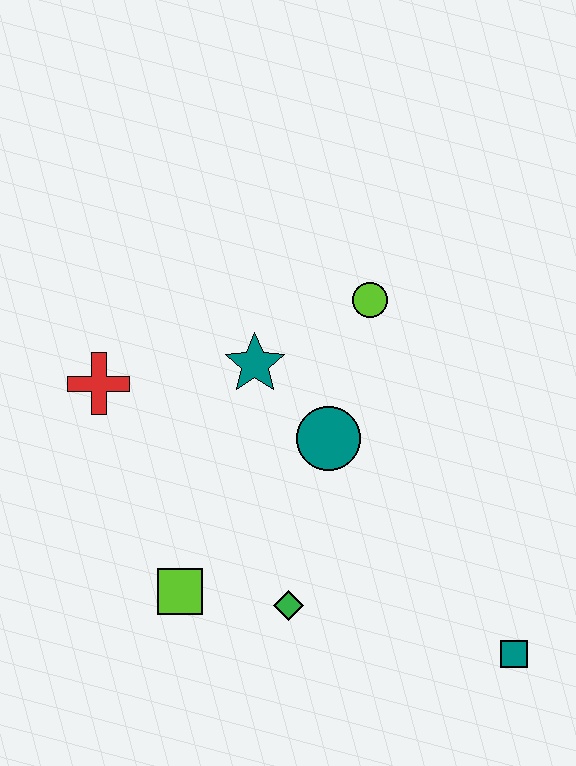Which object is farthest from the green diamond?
The lime circle is farthest from the green diamond.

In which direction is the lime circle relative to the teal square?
The lime circle is above the teal square.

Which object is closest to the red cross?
The teal star is closest to the red cross.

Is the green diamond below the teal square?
No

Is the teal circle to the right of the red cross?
Yes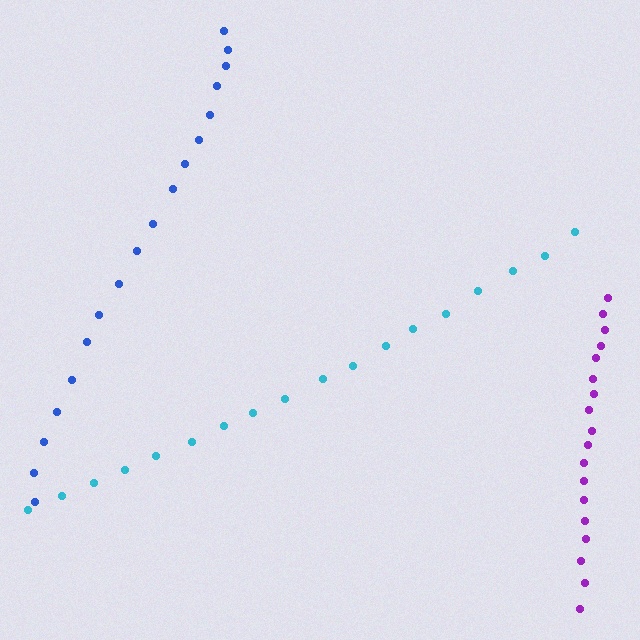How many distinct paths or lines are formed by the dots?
There are 3 distinct paths.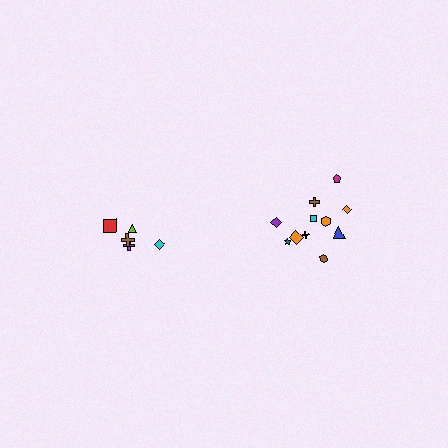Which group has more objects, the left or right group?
The right group.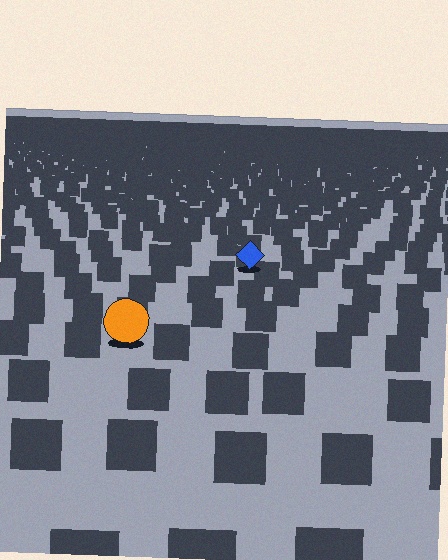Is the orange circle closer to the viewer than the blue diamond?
Yes. The orange circle is closer — you can tell from the texture gradient: the ground texture is coarser near it.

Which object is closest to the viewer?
The orange circle is closest. The texture marks near it are larger and more spread out.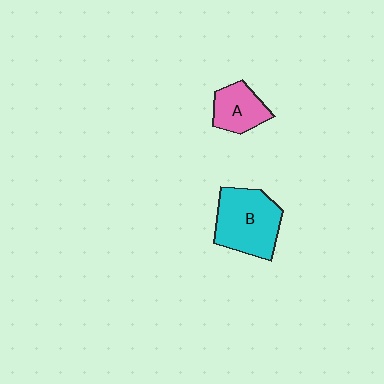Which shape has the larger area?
Shape B (cyan).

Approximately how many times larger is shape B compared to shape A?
Approximately 1.7 times.